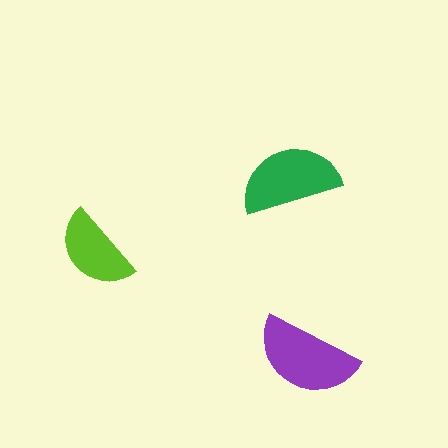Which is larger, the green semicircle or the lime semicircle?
The green one.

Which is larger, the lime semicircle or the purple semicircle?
The purple one.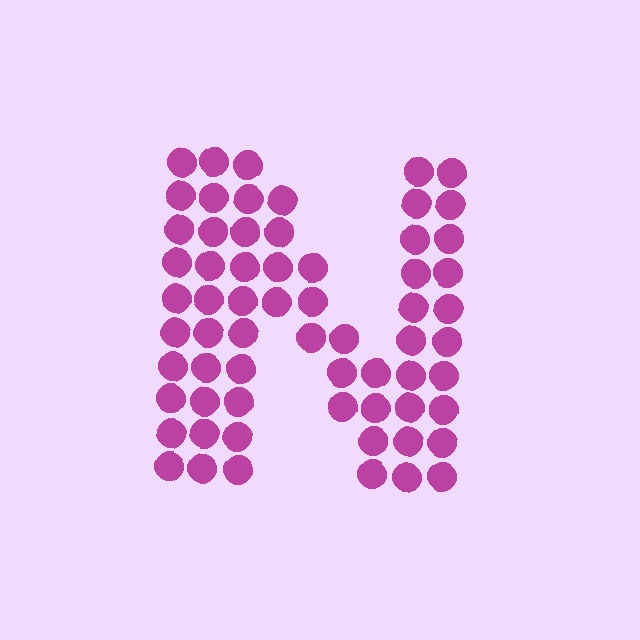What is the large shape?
The large shape is the letter N.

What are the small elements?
The small elements are circles.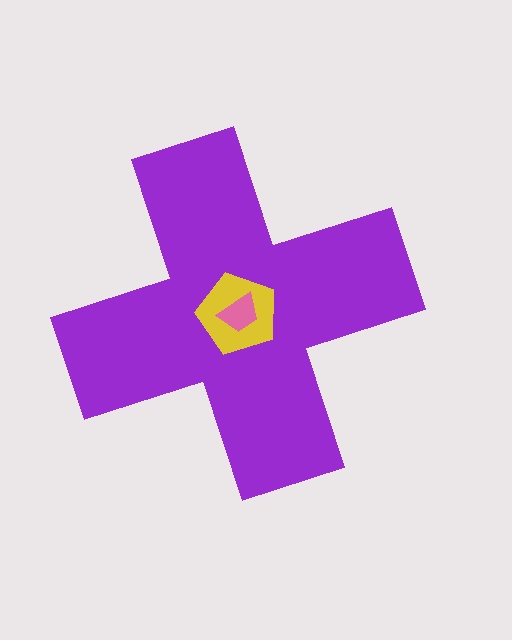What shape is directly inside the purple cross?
The yellow pentagon.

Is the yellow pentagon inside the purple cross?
Yes.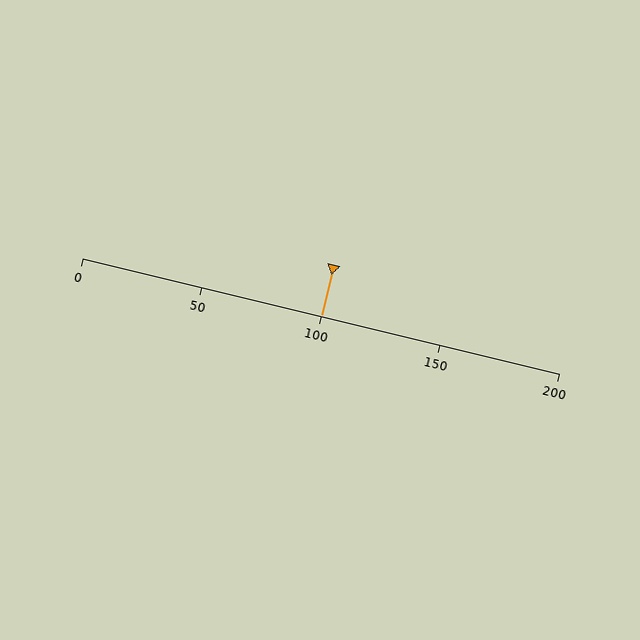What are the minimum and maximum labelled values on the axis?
The axis runs from 0 to 200.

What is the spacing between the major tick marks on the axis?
The major ticks are spaced 50 apart.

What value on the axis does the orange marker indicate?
The marker indicates approximately 100.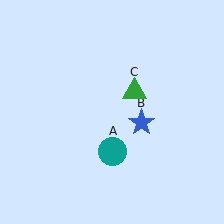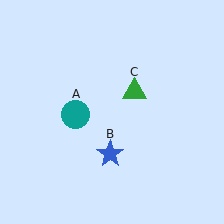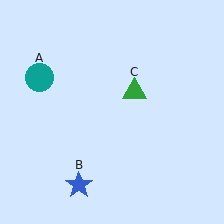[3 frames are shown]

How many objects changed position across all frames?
2 objects changed position: teal circle (object A), blue star (object B).